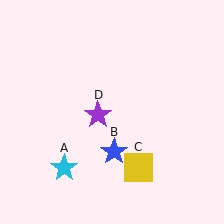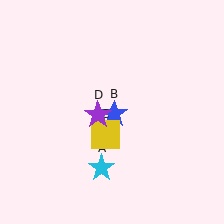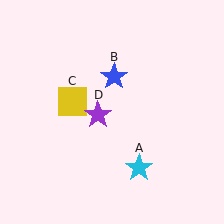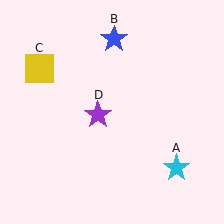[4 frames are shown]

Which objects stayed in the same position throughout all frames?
Purple star (object D) remained stationary.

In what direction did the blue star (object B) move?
The blue star (object B) moved up.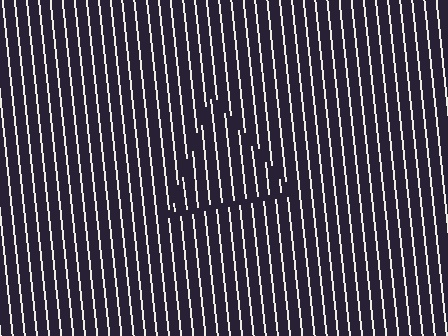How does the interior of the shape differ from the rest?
The interior of the shape contains the same grating, shifted by half a period — the contour is defined by the phase discontinuity where line-ends from the inner and outer gratings abut.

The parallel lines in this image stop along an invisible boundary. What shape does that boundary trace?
An illusory triangle. The interior of the shape contains the same grating, shifted by half a period — the contour is defined by the phase discontinuity where line-ends from the inner and outer gratings abut.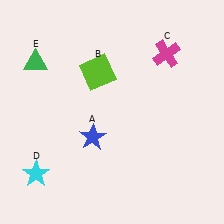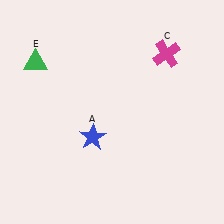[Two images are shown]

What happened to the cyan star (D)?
The cyan star (D) was removed in Image 2. It was in the bottom-left area of Image 1.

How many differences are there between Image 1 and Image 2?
There are 2 differences between the two images.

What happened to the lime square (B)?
The lime square (B) was removed in Image 2. It was in the top-left area of Image 1.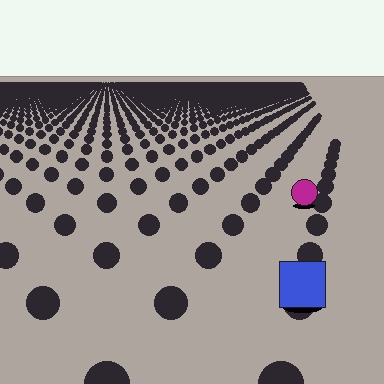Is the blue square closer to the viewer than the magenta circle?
Yes. The blue square is closer — you can tell from the texture gradient: the ground texture is coarser near it.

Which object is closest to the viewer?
The blue square is closest. The texture marks near it are larger and more spread out.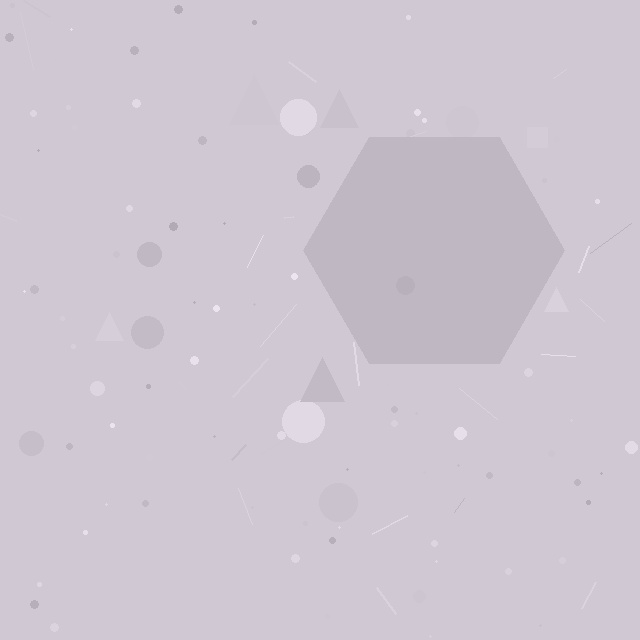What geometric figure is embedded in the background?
A hexagon is embedded in the background.